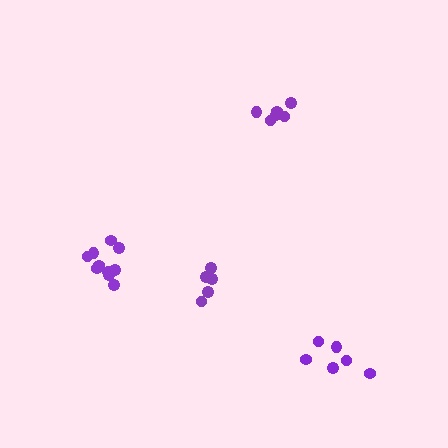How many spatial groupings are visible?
There are 4 spatial groupings.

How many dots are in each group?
Group 1: 6 dots, Group 2: 5 dots, Group 3: 10 dots, Group 4: 6 dots (27 total).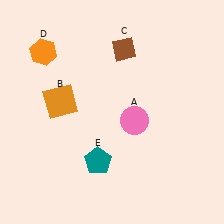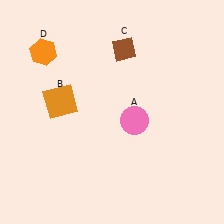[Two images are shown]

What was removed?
The teal pentagon (E) was removed in Image 2.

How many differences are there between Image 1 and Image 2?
There is 1 difference between the two images.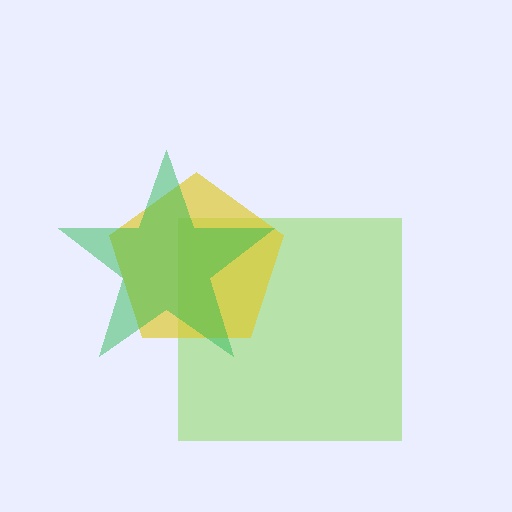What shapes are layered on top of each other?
The layered shapes are: a lime square, a yellow pentagon, a green star.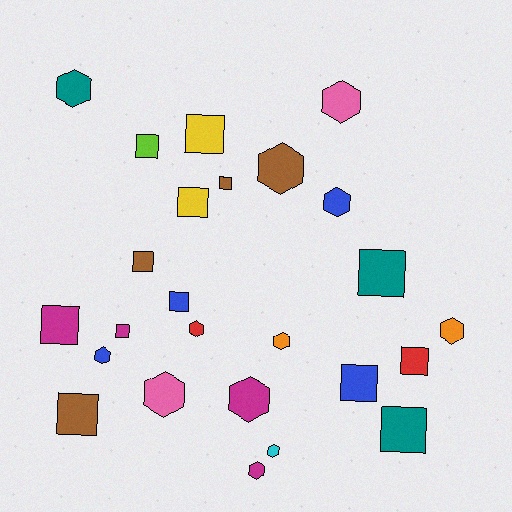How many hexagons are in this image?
There are 12 hexagons.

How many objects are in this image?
There are 25 objects.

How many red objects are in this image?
There are 2 red objects.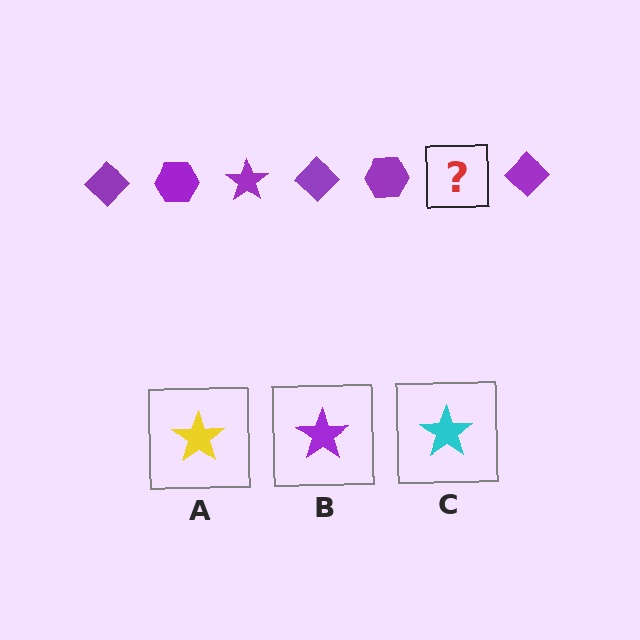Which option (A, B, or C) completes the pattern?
B.